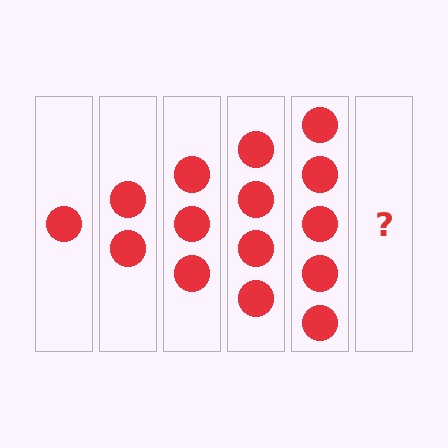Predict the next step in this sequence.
The next step is 6 circles.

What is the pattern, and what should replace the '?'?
The pattern is that each step adds one more circle. The '?' should be 6 circles.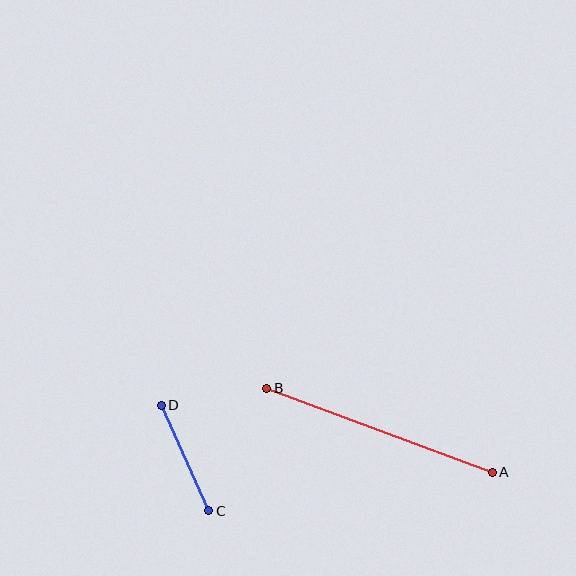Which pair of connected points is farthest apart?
Points A and B are farthest apart.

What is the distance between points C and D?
The distance is approximately 116 pixels.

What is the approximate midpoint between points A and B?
The midpoint is at approximately (379, 430) pixels.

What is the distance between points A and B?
The distance is approximately 240 pixels.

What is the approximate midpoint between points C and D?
The midpoint is at approximately (185, 458) pixels.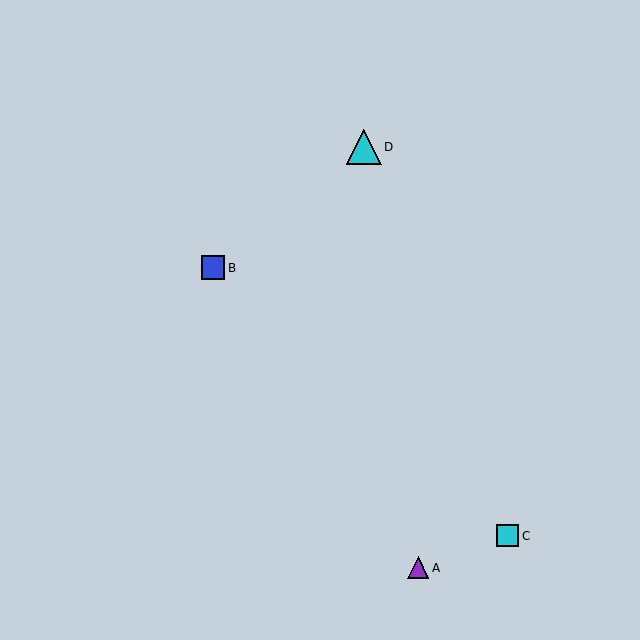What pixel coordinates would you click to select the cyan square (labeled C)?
Click at (508, 536) to select the cyan square C.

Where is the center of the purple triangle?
The center of the purple triangle is at (418, 568).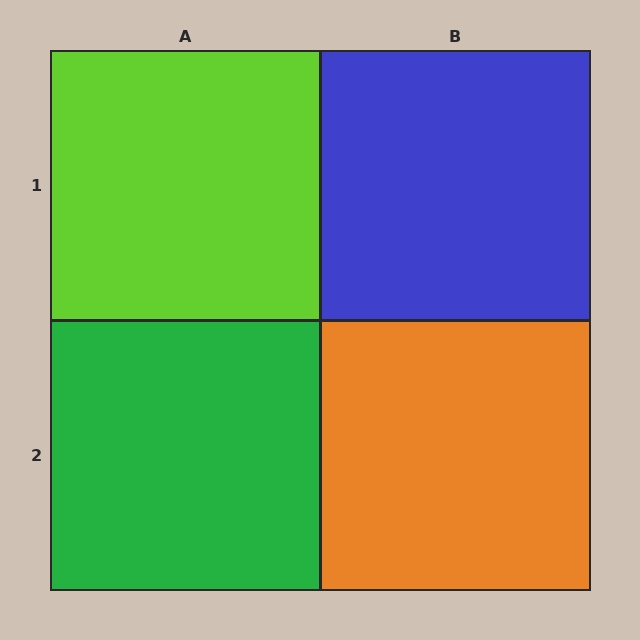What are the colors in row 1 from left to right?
Lime, blue.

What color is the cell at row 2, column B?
Orange.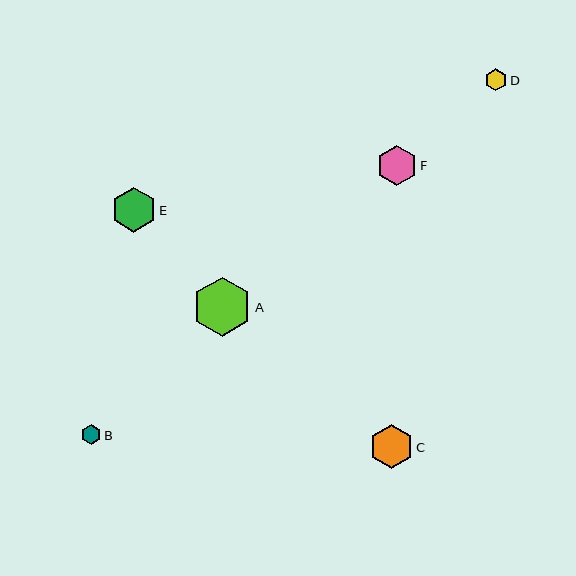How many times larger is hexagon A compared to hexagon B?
Hexagon A is approximately 3.0 times the size of hexagon B.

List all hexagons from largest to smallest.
From largest to smallest: A, E, C, F, D, B.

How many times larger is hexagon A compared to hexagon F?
Hexagon A is approximately 1.5 times the size of hexagon F.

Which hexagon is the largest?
Hexagon A is the largest with a size of approximately 59 pixels.